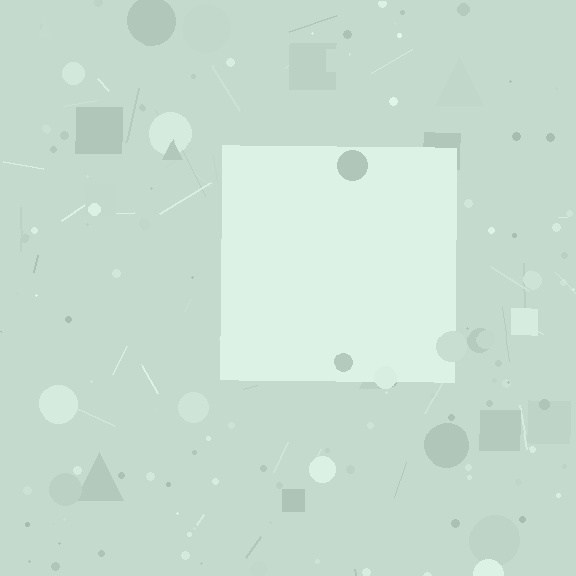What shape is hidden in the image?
A square is hidden in the image.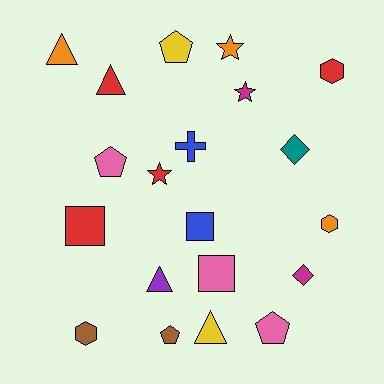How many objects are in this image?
There are 20 objects.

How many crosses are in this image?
There is 1 cross.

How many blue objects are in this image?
There are 2 blue objects.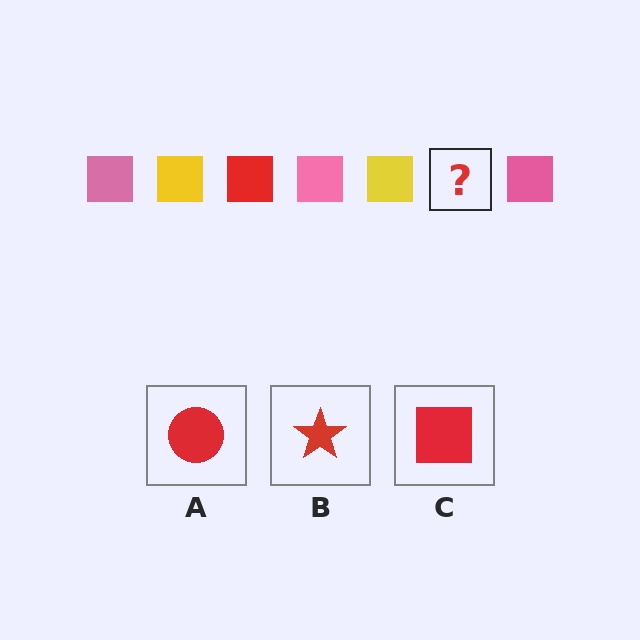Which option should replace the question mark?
Option C.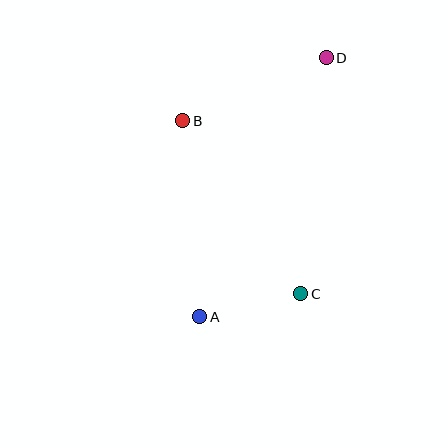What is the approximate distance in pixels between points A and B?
The distance between A and B is approximately 197 pixels.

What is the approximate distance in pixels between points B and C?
The distance between B and C is approximately 209 pixels.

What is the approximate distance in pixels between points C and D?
The distance between C and D is approximately 238 pixels.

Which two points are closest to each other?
Points A and C are closest to each other.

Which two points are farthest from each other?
Points A and D are farthest from each other.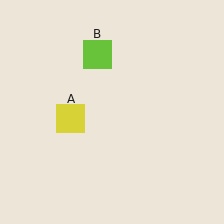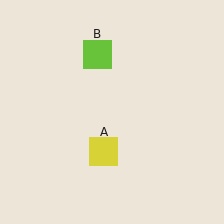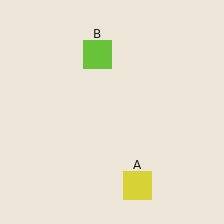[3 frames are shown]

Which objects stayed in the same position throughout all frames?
Lime square (object B) remained stationary.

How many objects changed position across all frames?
1 object changed position: yellow square (object A).